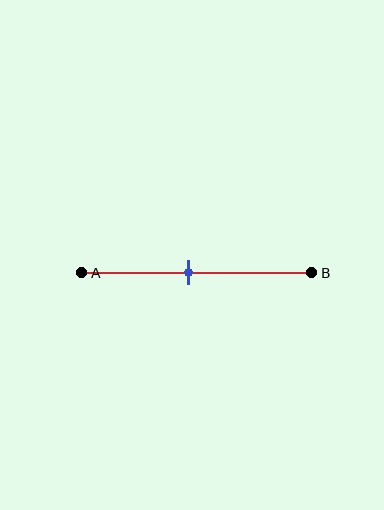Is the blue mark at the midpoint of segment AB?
No, the mark is at about 45% from A, not at the 50% midpoint.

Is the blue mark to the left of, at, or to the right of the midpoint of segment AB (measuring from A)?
The blue mark is to the left of the midpoint of segment AB.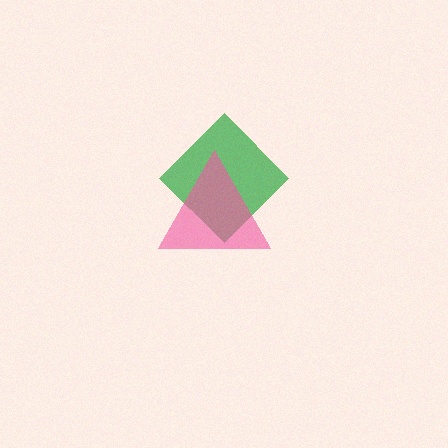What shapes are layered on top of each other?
The layered shapes are: a green diamond, a pink triangle.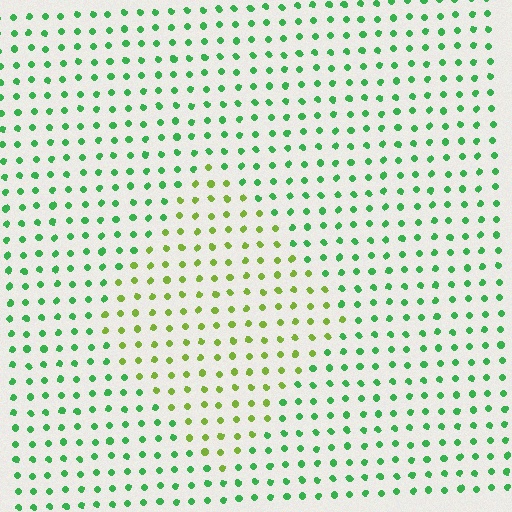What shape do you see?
I see a diamond.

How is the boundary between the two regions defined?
The boundary is defined purely by a slight shift in hue (about 43 degrees). Spacing, size, and orientation are identical on both sides.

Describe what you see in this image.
The image is filled with small green elements in a uniform arrangement. A diamond-shaped region is visible where the elements are tinted to a slightly different hue, forming a subtle color boundary.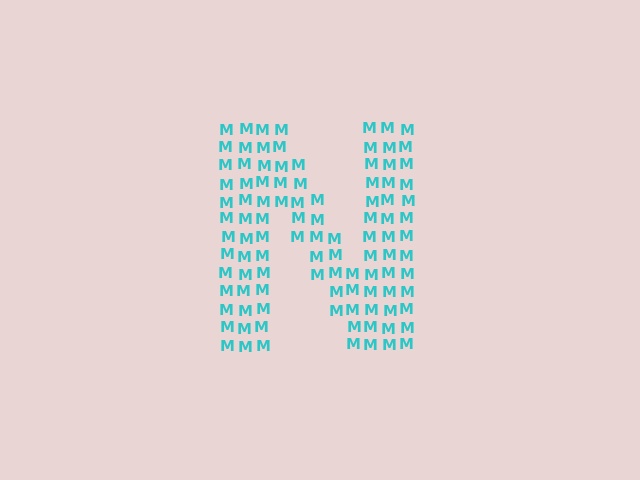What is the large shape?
The large shape is the letter N.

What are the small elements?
The small elements are letter M's.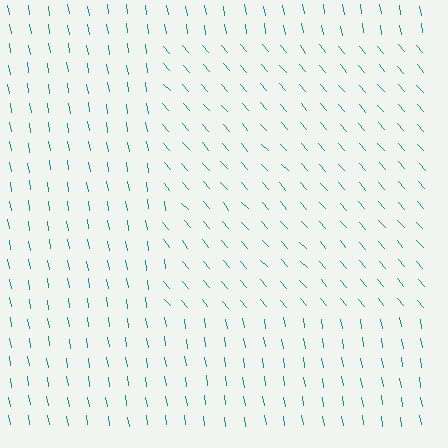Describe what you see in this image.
The image is filled with small teal line segments. A rectangle region in the image has lines oriented differently from the surrounding lines, creating a visible texture boundary.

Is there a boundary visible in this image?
Yes, there is a texture boundary formed by a change in line orientation.